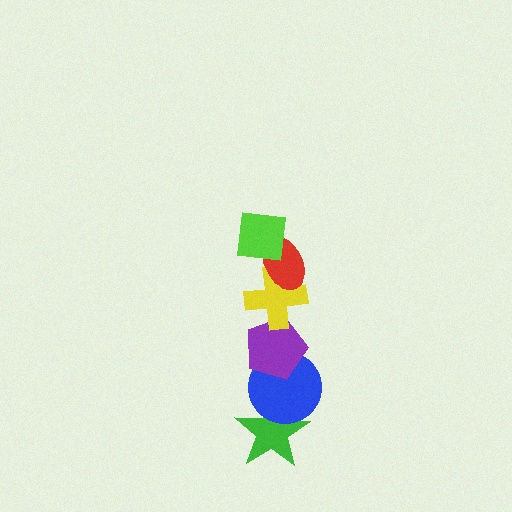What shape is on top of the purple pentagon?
The yellow cross is on top of the purple pentagon.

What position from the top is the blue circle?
The blue circle is 5th from the top.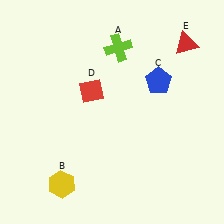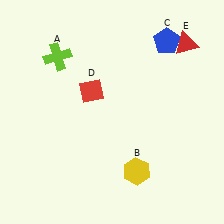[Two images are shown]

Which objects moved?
The objects that moved are: the lime cross (A), the yellow hexagon (B), the blue pentagon (C).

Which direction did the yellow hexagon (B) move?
The yellow hexagon (B) moved right.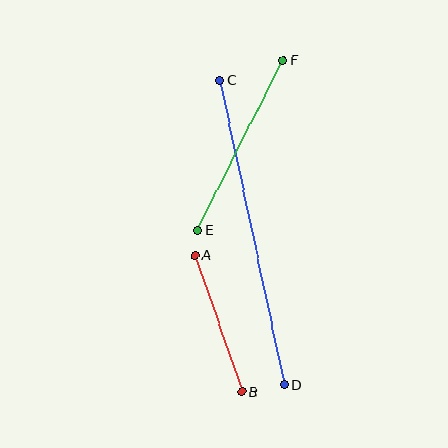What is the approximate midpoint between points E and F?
The midpoint is at approximately (240, 145) pixels.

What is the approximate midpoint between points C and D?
The midpoint is at approximately (252, 233) pixels.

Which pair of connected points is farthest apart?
Points C and D are farthest apart.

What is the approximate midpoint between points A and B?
The midpoint is at approximately (218, 324) pixels.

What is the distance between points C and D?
The distance is approximately 311 pixels.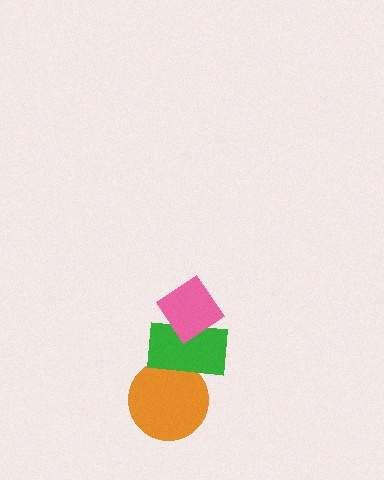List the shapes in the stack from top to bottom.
From top to bottom: the pink diamond, the green rectangle, the orange circle.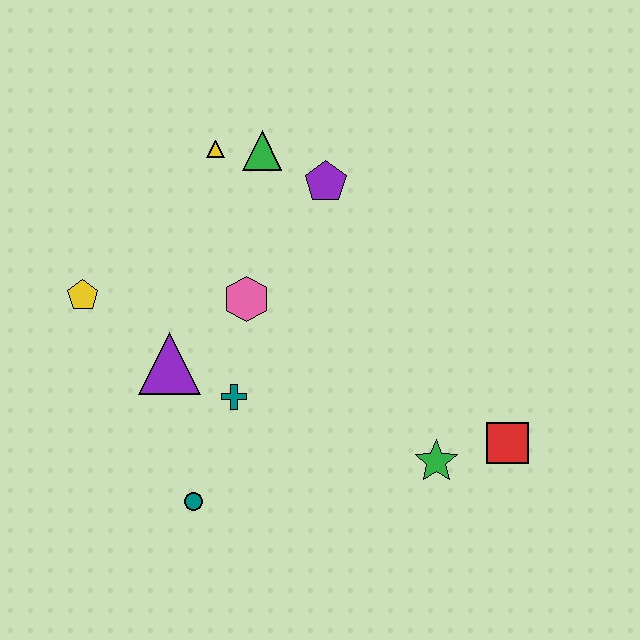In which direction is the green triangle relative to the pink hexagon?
The green triangle is above the pink hexagon.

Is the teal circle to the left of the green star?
Yes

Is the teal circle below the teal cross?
Yes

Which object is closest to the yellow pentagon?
The purple triangle is closest to the yellow pentagon.